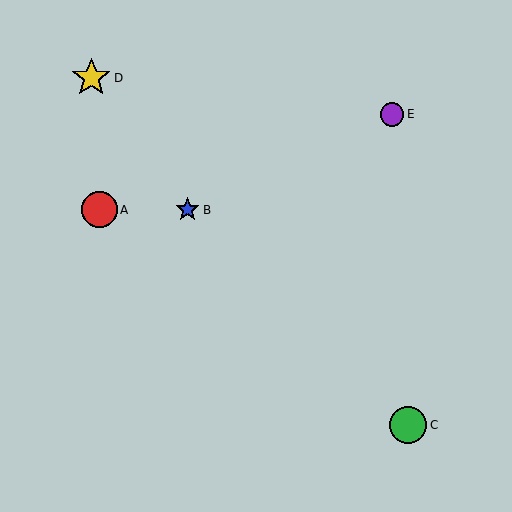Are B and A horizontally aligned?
Yes, both are at y≈210.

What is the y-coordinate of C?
Object C is at y≈425.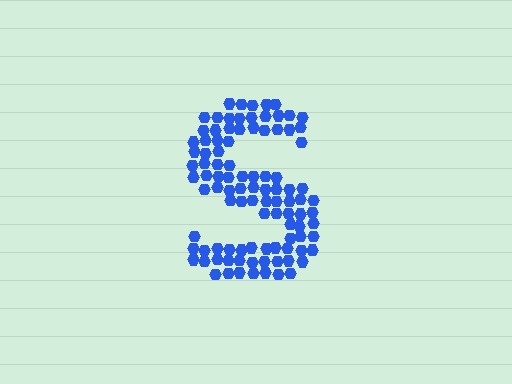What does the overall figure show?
The overall figure shows the letter S.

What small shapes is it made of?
It is made of small hexagons.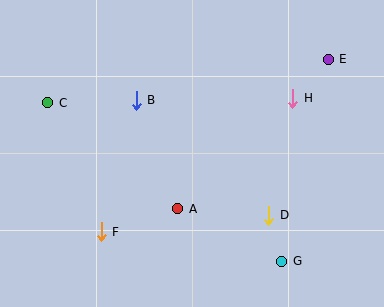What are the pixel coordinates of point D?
Point D is at (269, 215).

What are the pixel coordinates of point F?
Point F is at (101, 232).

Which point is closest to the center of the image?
Point A at (178, 209) is closest to the center.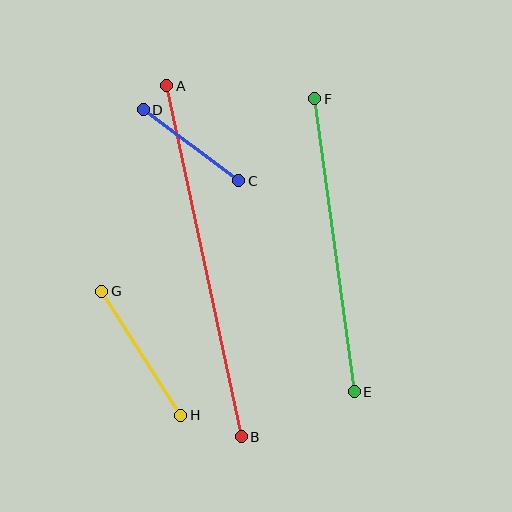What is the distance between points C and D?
The distance is approximately 119 pixels.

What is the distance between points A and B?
The distance is approximately 359 pixels.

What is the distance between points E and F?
The distance is approximately 296 pixels.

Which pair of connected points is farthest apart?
Points A and B are farthest apart.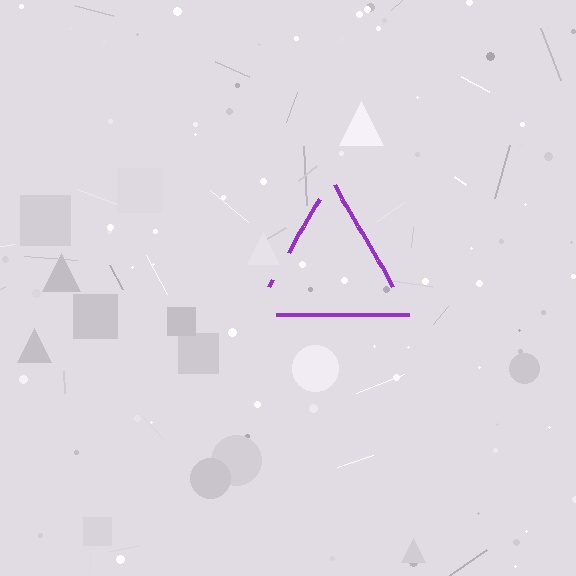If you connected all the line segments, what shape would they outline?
They would outline a triangle.